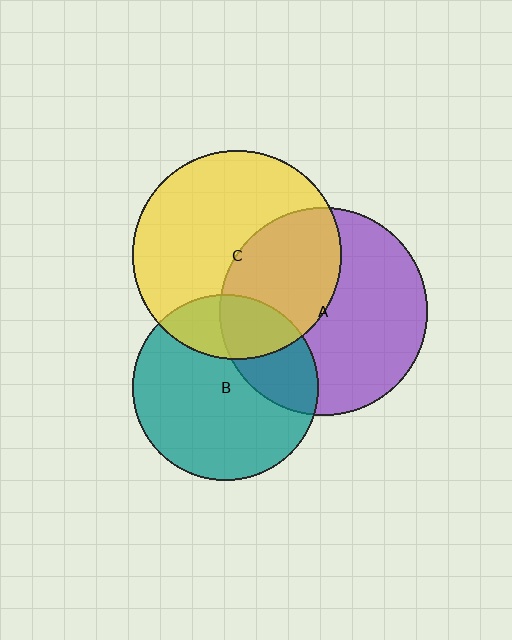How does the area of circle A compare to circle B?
Approximately 1.2 times.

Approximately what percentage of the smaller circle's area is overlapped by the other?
Approximately 40%.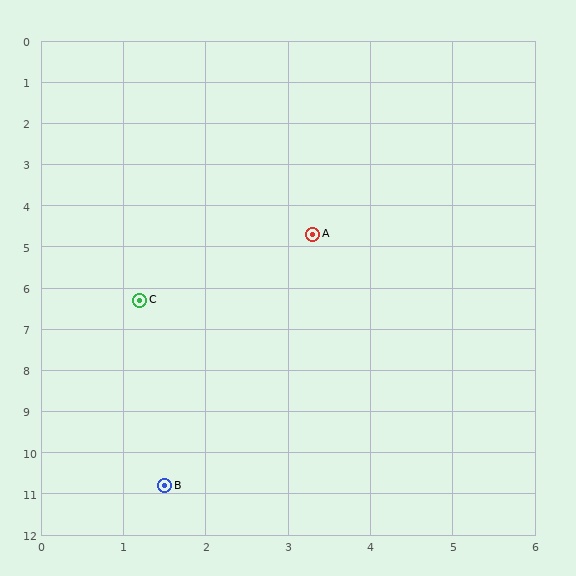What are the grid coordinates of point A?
Point A is at approximately (3.3, 4.7).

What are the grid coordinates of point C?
Point C is at approximately (1.2, 6.3).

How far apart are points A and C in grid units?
Points A and C are about 2.6 grid units apart.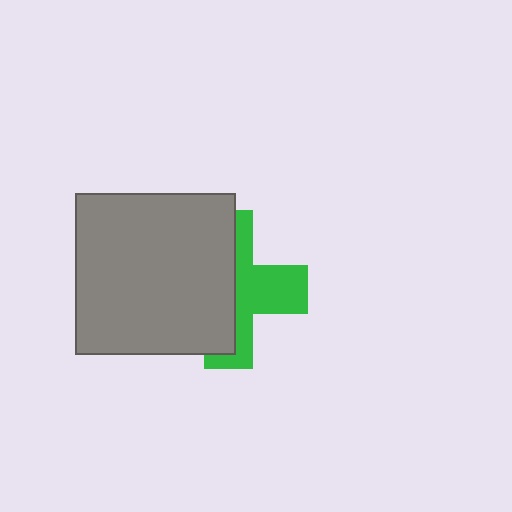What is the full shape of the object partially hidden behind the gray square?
The partially hidden object is a green cross.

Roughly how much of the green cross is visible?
A small part of it is visible (roughly 45%).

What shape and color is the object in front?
The object in front is a gray square.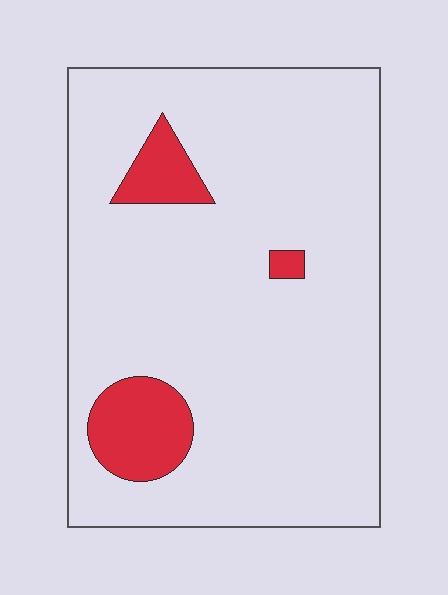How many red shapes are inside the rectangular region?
3.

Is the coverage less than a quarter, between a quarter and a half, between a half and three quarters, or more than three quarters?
Less than a quarter.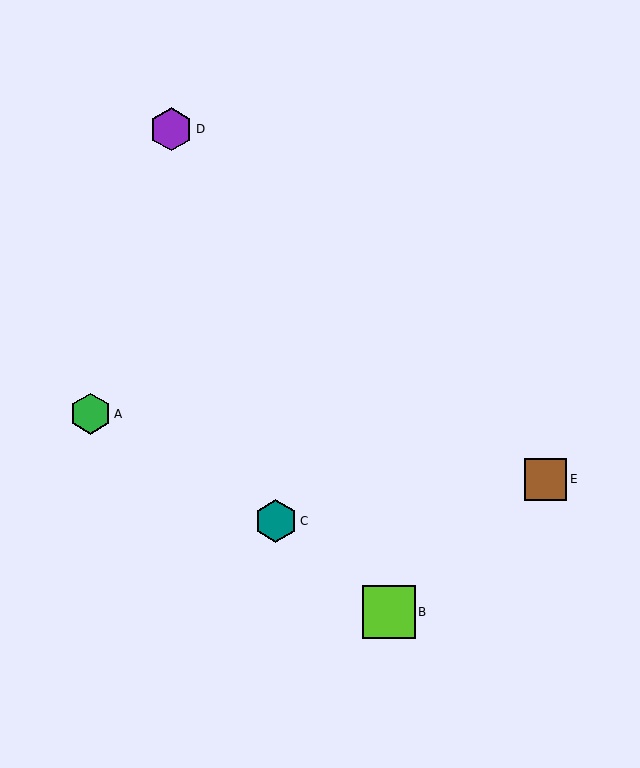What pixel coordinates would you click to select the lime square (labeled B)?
Click at (389, 612) to select the lime square B.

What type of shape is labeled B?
Shape B is a lime square.